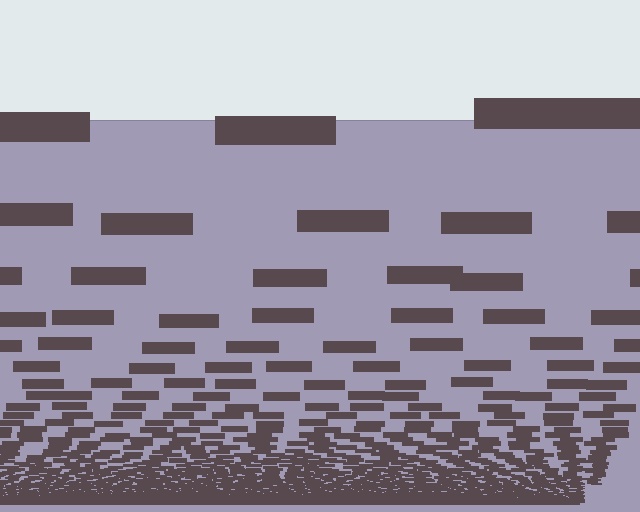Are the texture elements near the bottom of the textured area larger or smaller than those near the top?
Smaller. The gradient is inverted — elements near the bottom are smaller and denser.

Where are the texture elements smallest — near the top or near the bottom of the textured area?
Near the bottom.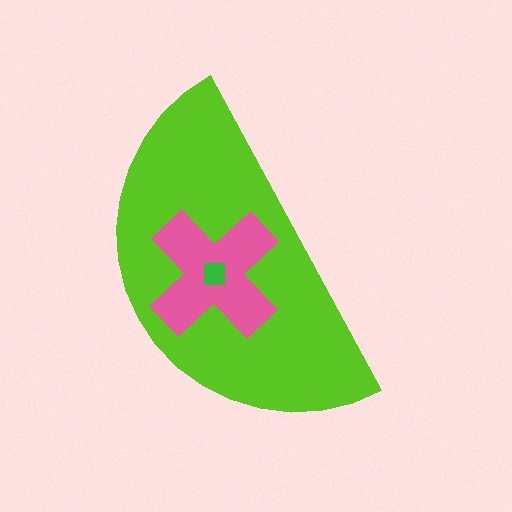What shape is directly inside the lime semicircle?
The pink cross.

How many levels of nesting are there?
3.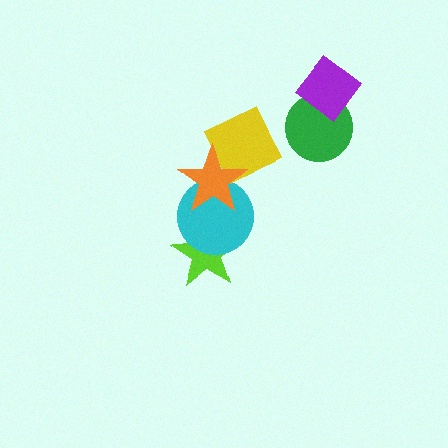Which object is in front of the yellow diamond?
The orange star is in front of the yellow diamond.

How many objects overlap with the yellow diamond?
1 object overlaps with the yellow diamond.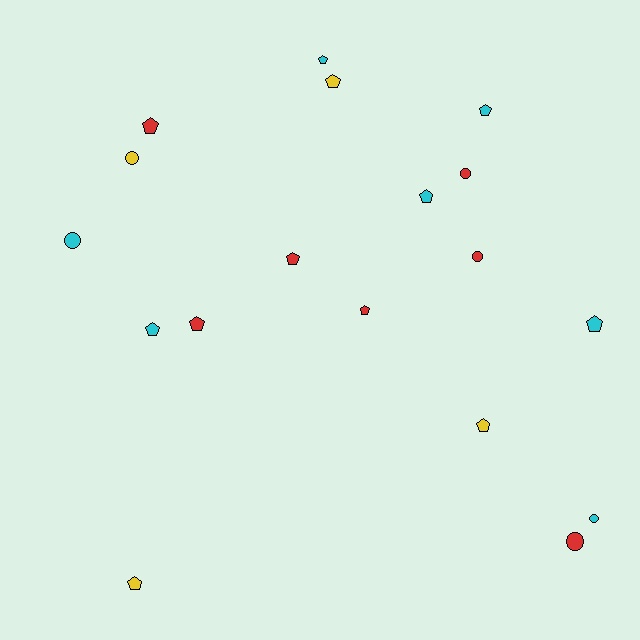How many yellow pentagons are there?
There are 3 yellow pentagons.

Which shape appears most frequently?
Pentagon, with 12 objects.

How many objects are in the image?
There are 18 objects.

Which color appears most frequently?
Red, with 7 objects.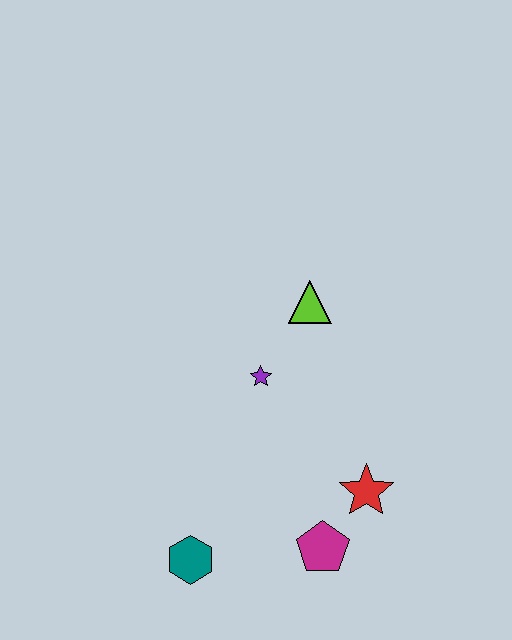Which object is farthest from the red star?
The lime triangle is farthest from the red star.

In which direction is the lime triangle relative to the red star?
The lime triangle is above the red star.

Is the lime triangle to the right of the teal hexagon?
Yes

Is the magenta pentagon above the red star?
No